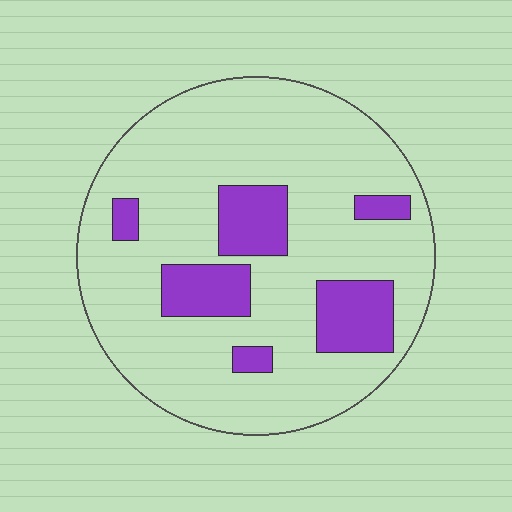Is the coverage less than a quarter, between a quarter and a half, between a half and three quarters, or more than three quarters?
Less than a quarter.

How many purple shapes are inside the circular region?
6.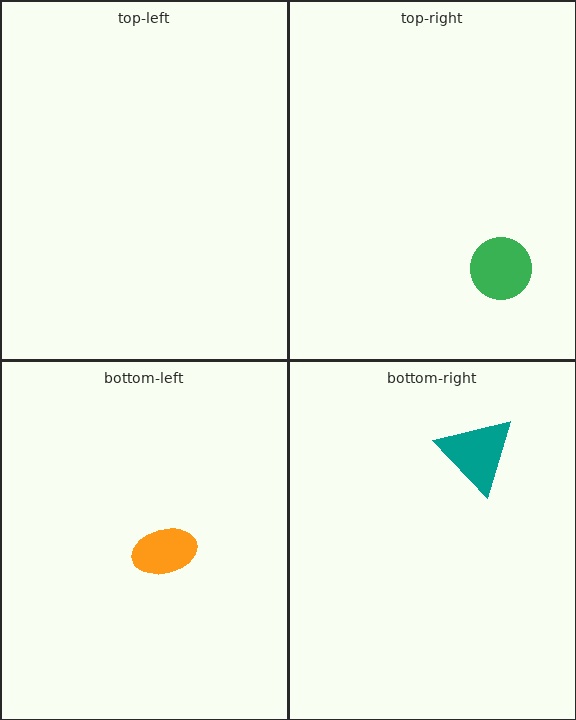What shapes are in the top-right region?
The green circle.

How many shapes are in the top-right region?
1.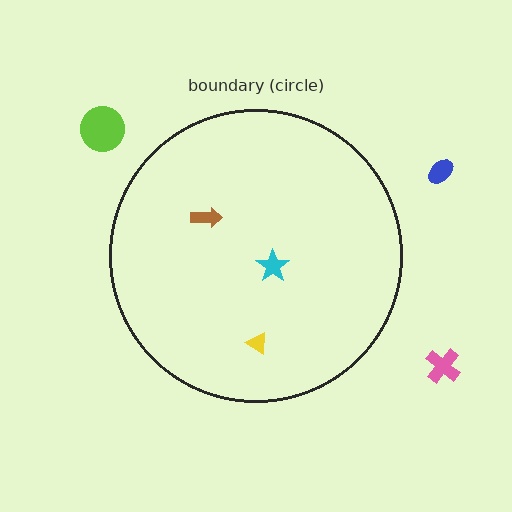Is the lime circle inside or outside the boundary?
Outside.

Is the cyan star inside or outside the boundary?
Inside.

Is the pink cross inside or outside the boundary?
Outside.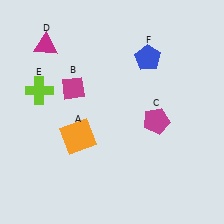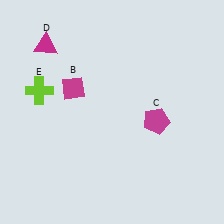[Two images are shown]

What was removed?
The orange square (A), the blue pentagon (F) were removed in Image 2.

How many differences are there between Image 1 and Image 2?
There are 2 differences between the two images.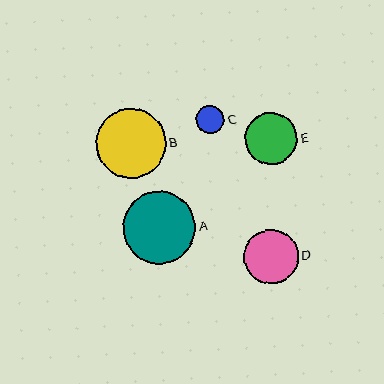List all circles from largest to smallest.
From largest to smallest: A, B, D, E, C.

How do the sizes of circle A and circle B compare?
Circle A and circle B are approximately the same size.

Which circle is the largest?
Circle A is the largest with a size of approximately 73 pixels.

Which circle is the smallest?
Circle C is the smallest with a size of approximately 28 pixels.